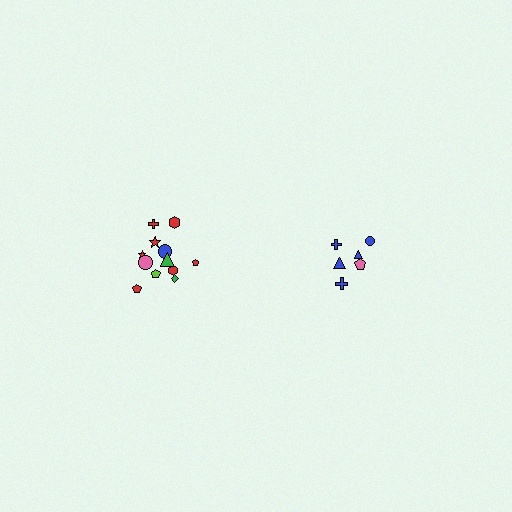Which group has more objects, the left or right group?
The left group.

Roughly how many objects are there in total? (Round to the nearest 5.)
Roughly 20 objects in total.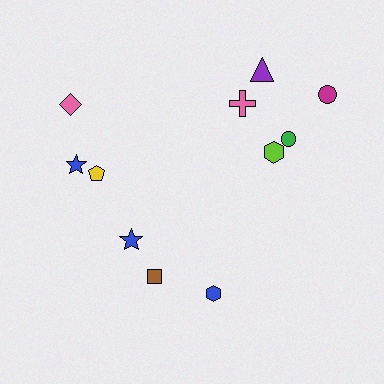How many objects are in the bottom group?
There are 3 objects.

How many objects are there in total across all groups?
There are 11 objects.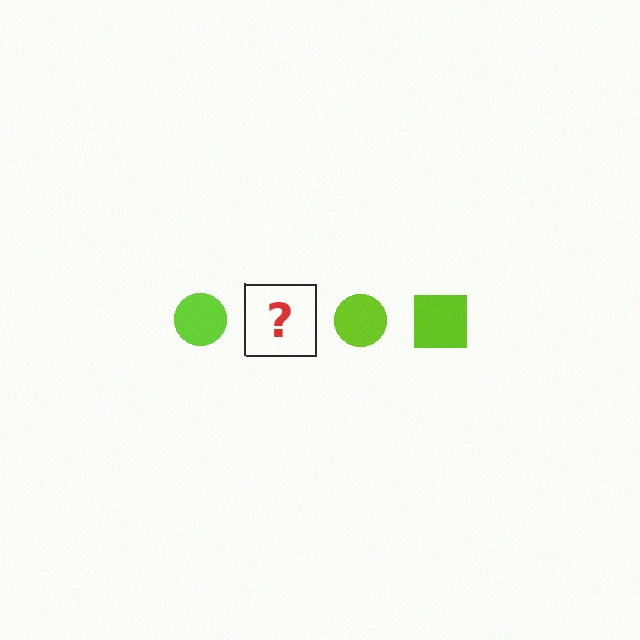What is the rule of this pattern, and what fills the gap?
The rule is that the pattern cycles through circle, square shapes in lime. The gap should be filled with a lime square.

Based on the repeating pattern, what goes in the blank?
The blank should be a lime square.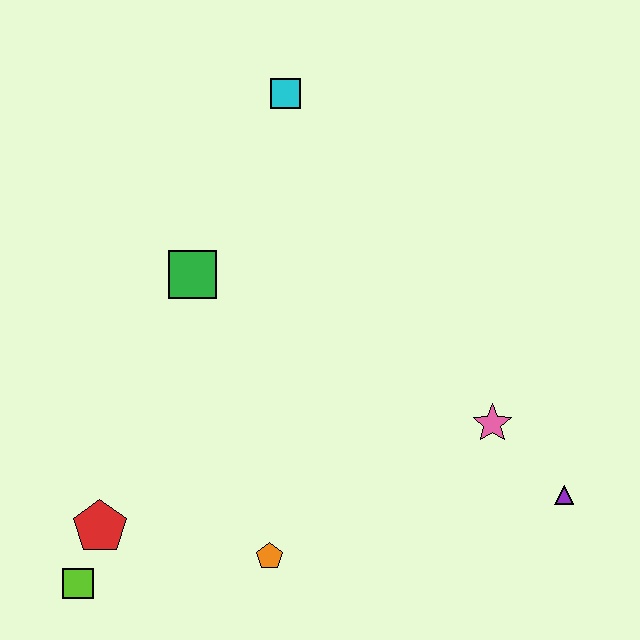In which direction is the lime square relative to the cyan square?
The lime square is below the cyan square.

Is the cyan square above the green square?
Yes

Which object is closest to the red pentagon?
The lime square is closest to the red pentagon.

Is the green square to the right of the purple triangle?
No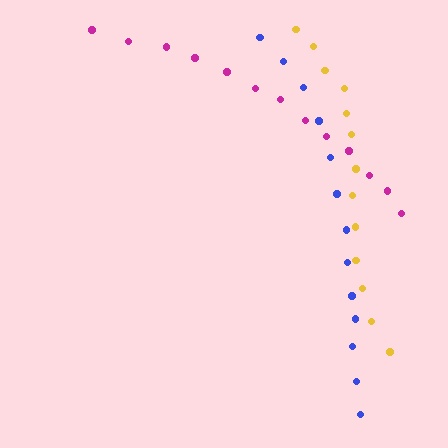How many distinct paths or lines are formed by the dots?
There are 3 distinct paths.